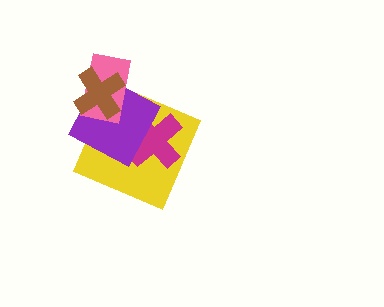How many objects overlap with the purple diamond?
4 objects overlap with the purple diamond.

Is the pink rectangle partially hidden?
Yes, it is partially covered by another shape.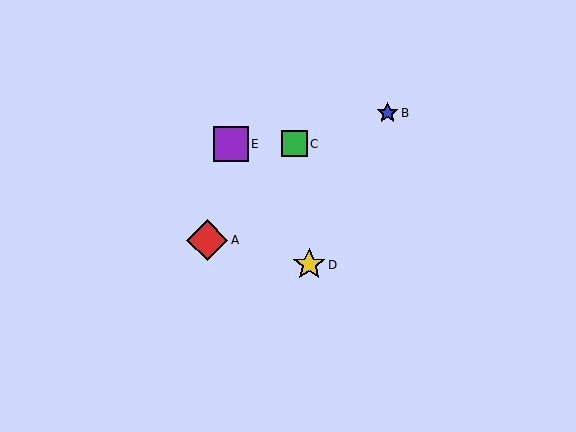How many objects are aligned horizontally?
2 objects (C, E) are aligned horizontally.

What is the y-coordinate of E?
Object E is at y≈144.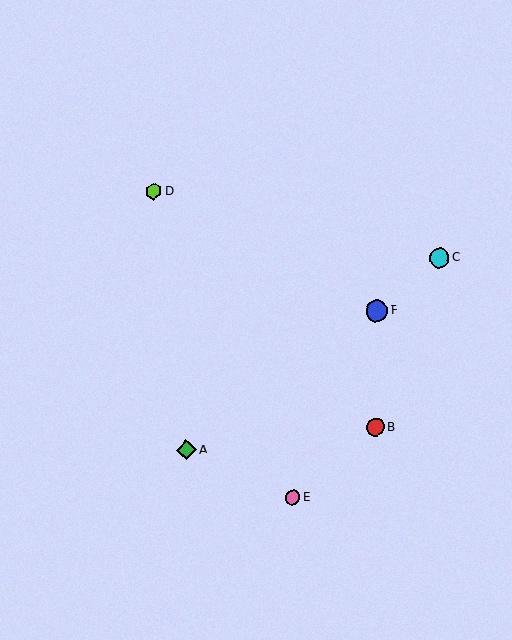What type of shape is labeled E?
Shape E is a pink circle.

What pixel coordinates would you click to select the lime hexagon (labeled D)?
Click at (153, 191) to select the lime hexagon D.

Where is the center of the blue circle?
The center of the blue circle is at (377, 311).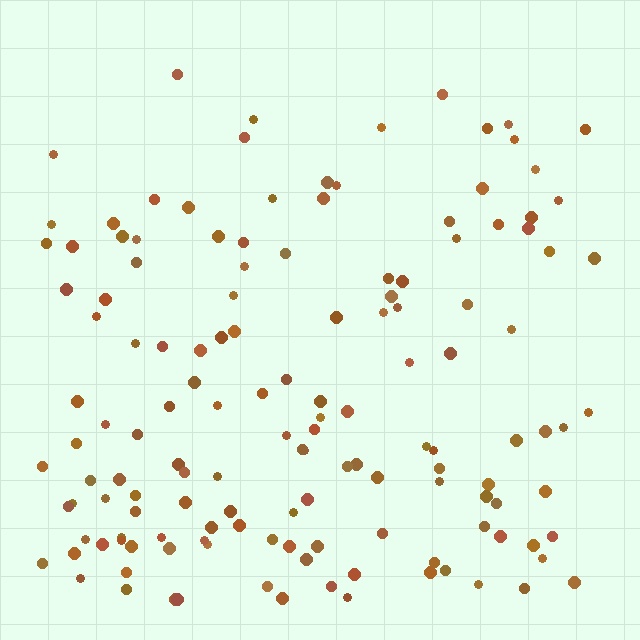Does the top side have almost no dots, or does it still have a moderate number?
Still a moderate number, just noticeably fewer than the bottom.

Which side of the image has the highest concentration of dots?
The bottom.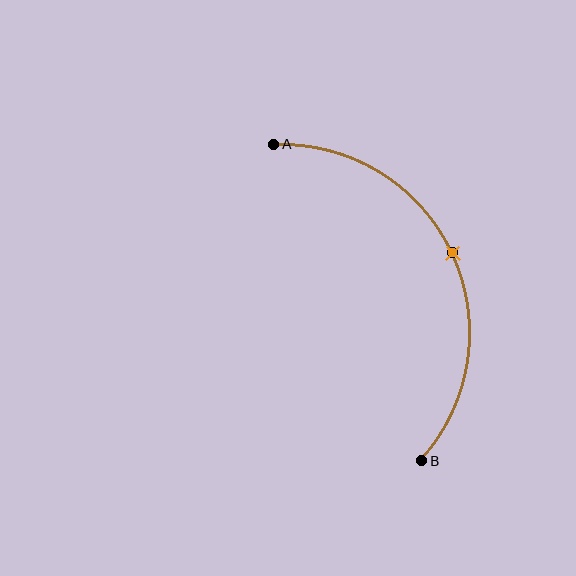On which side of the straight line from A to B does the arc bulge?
The arc bulges to the right of the straight line connecting A and B.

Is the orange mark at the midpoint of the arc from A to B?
Yes. The orange mark lies on the arc at equal arc-length from both A and B — it is the arc midpoint.